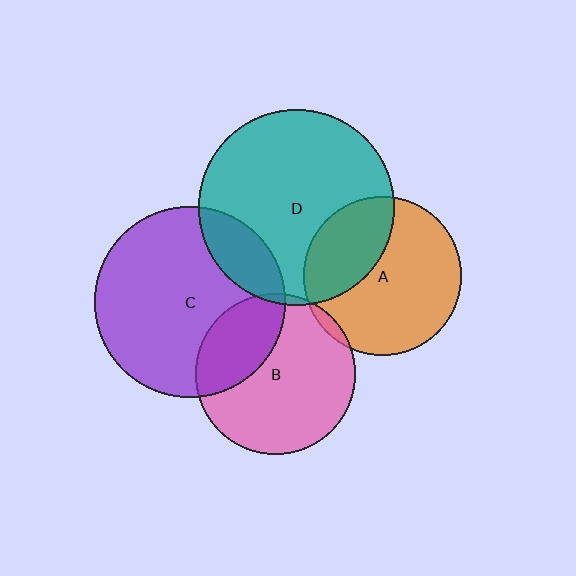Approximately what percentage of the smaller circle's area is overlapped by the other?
Approximately 30%.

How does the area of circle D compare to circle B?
Approximately 1.5 times.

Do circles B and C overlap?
Yes.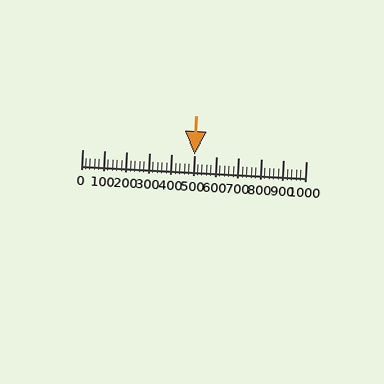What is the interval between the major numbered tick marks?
The major tick marks are spaced 100 units apart.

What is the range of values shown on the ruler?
The ruler shows values from 0 to 1000.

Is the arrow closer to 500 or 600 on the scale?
The arrow is closer to 500.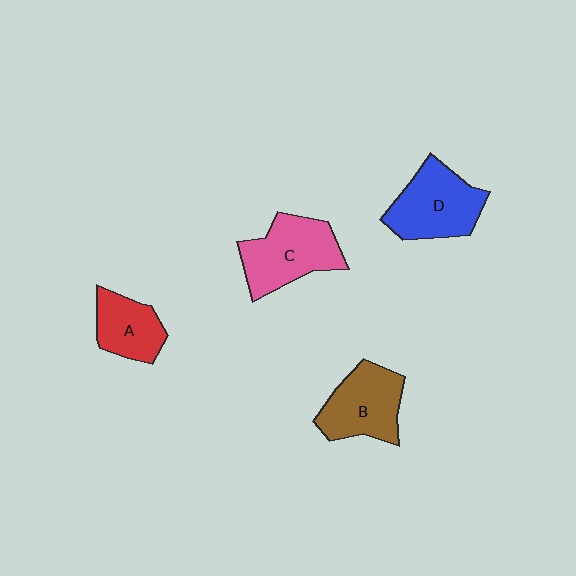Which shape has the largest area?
Shape C (pink).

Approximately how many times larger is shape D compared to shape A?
Approximately 1.5 times.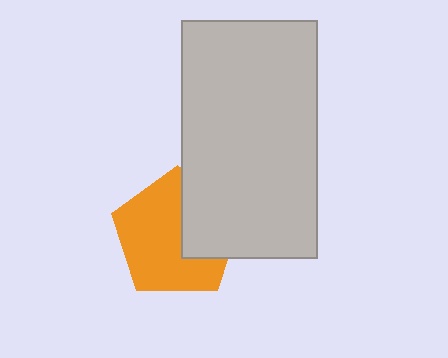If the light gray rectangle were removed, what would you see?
You would see the complete orange pentagon.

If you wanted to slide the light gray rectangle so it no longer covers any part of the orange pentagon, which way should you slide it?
Slide it right — that is the most direct way to separate the two shapes.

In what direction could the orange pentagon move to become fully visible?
The orange pentagon could move left. That would shift it out from behind the light gray rectangle entirely.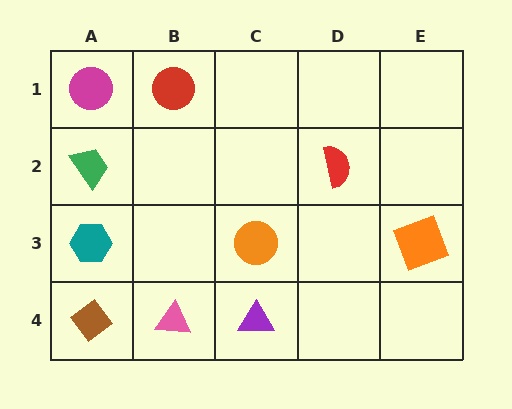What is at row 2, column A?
A green trapezoid.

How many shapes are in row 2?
2 shapes.